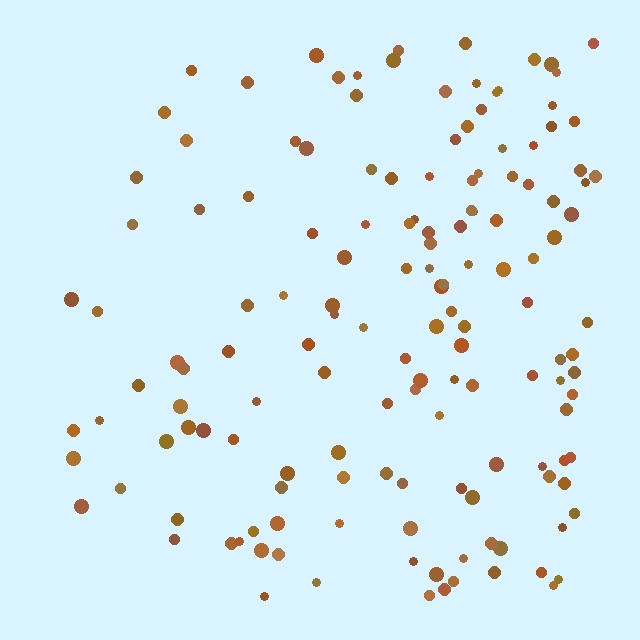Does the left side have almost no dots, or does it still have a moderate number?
Still a moderate number, just noticeably fewer than the right.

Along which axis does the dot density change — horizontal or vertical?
Horizontal.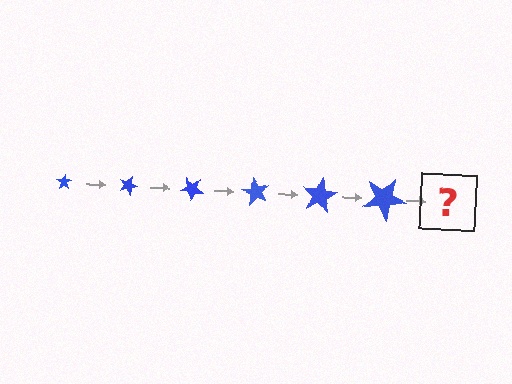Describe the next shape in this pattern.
It should be a star, larger than the previous one and rotated 120 degrees from the start.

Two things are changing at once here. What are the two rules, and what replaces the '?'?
The two rules are that the star grows larger each step and it rotates 20 degrees each step. The '?' should be a star, larger than the previous one and rotated 120 degrees from the start.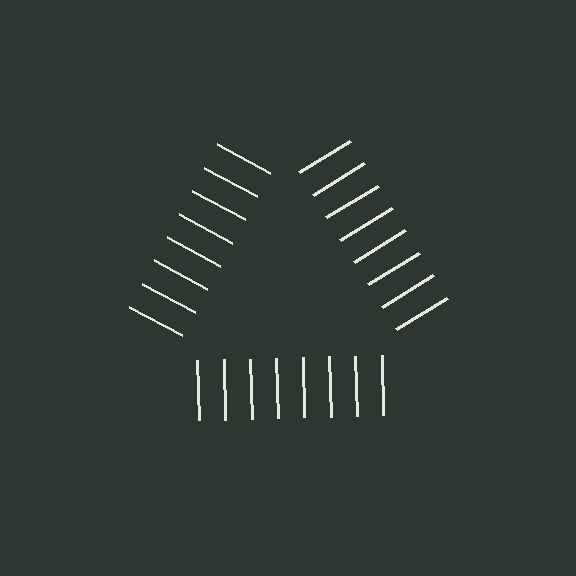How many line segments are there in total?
24 — 8 along each of the 3 edges.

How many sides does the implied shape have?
3 sides — the line-ends trace a triangle.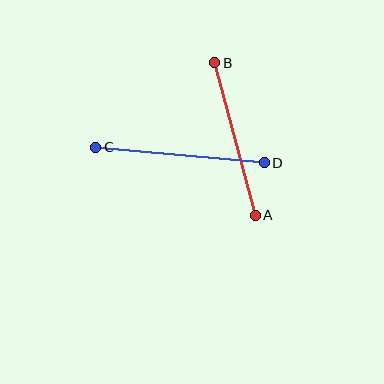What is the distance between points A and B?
The distance is approximately 158 pixels.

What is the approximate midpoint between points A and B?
The midpoint is at approximately (235, 139) pixels.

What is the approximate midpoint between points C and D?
The midpoint is at approximately (180, 155) pixels.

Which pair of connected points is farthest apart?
Points C and D are farthest apart.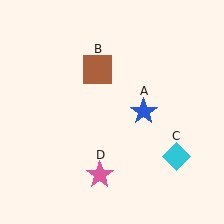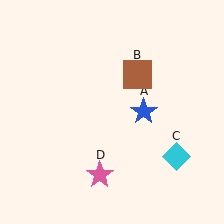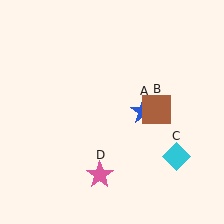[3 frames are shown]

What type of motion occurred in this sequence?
The brown square (object B) rotated clockwise around the center of the scene.